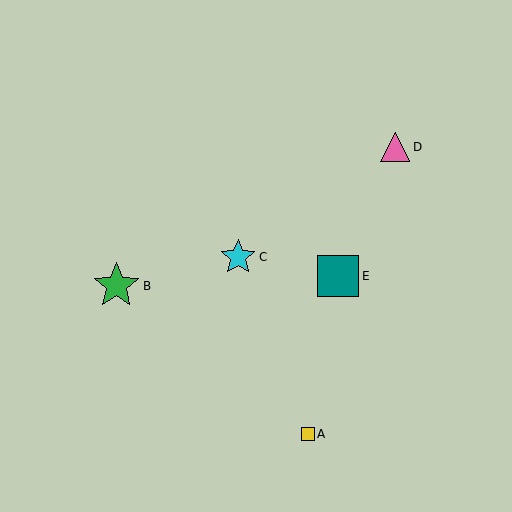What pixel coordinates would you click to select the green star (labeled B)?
Click at (116, 286) to select the green star B.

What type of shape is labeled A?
Shape A is a yellow square.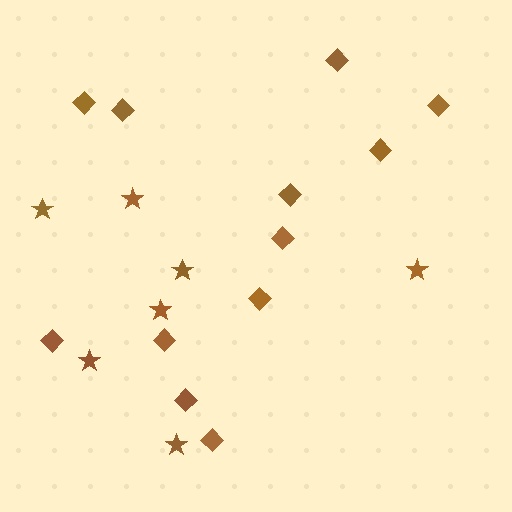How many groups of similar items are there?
There are 2 groups: one group of diamonds (12) and one group of stars (7).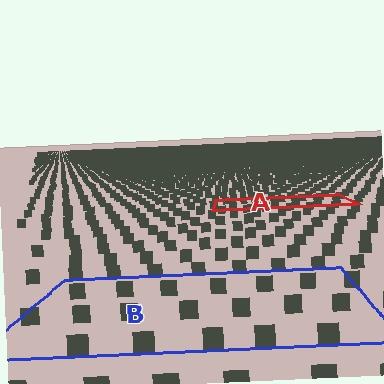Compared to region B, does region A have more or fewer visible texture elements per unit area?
Region A has more texture elements per unit area — they are packed more densely because it is farther away.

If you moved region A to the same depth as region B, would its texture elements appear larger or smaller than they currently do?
They would appear larger. At a closer depth, the same texture elements are projected at a bigger on-screen size.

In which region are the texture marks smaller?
The texture marks are smaller in region A, because it is farther away.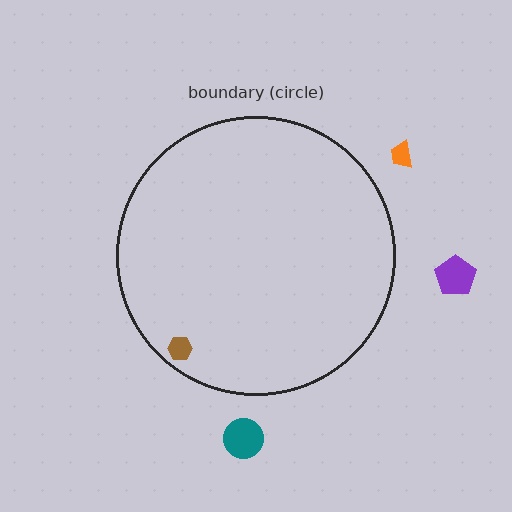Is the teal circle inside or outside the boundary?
Outside.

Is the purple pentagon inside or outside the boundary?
Outside.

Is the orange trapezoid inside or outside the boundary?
Outside.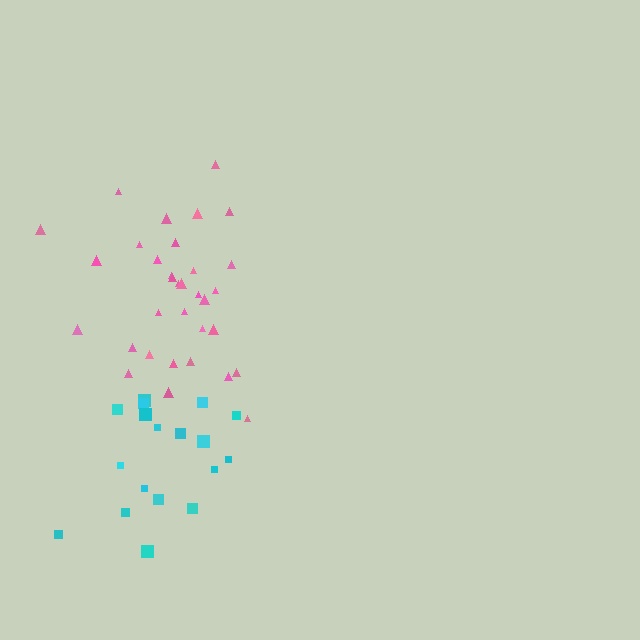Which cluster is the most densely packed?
Pink.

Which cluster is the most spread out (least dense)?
Cyan.